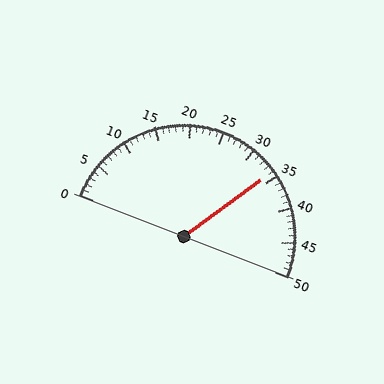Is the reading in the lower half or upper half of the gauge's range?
The reading is in the upper half of the range (0 to 50).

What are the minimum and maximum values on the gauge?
The gauge ranges from 0 to 50.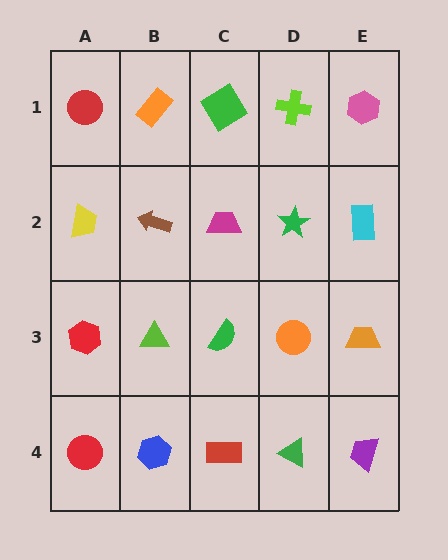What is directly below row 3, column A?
A red circle.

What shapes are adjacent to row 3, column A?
A yellow trapezoid (row 2, column A), a red circle (row 4, column A), a lime triangle (row 3, column B).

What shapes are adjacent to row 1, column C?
A magenta trapezoid (row 2, column C), an orange rectangle (row 1, column B), a lime cross (row 1, column D).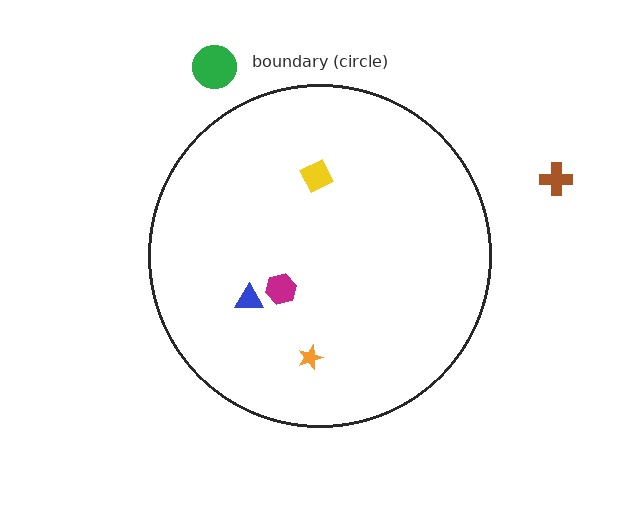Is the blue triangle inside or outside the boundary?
Inside.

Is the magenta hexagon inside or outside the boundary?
Inside.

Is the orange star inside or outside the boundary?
Inside.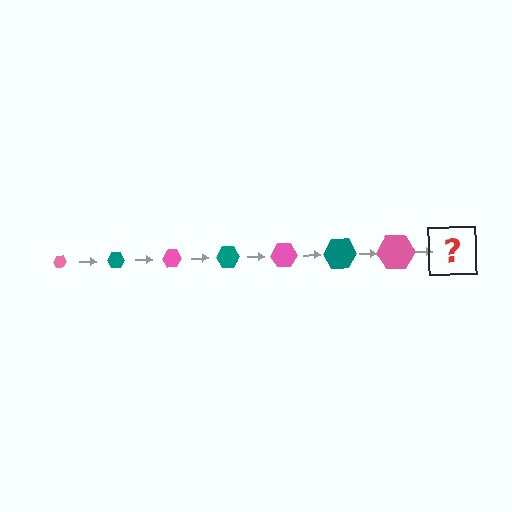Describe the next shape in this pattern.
It should be a teal hexagon, larger than the previous one.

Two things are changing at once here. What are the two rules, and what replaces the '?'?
The two rules are that the hexagon grows larger each step and the color cycles through pink and teal. The '?' should be a teal hexagon, larger than the previous one.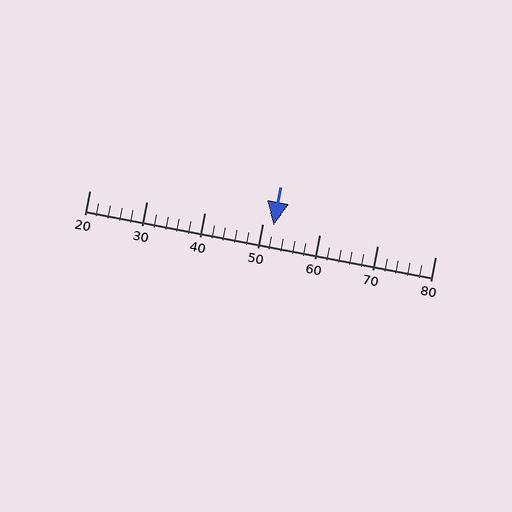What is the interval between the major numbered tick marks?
The major tick marks are spaced 10 units apart.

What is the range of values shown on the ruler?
The ruler shows values from 20 to 80.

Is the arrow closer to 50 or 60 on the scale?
The arrow is closer to 50.